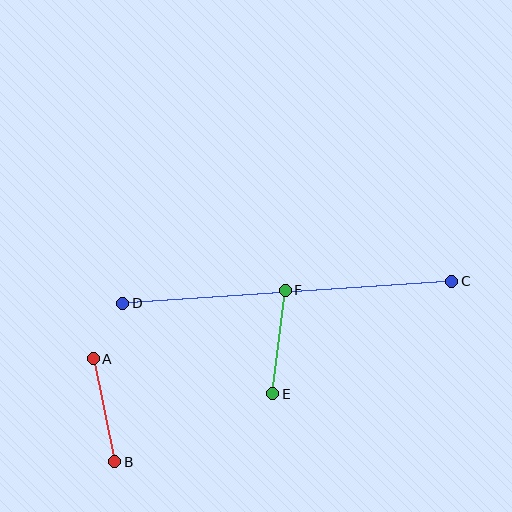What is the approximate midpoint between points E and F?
The midpoint is at approximately (279, 342) pixels.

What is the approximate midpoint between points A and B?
The midpoint is at approximately (104, 410) pixels.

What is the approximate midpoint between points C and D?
The midpoint is at approximately (287, 292) pixels.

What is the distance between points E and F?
The distance is approximately 104 pixels.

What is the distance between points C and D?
The distance is approximately 330 pixels.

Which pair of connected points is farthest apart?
Points C and D are farthest apart.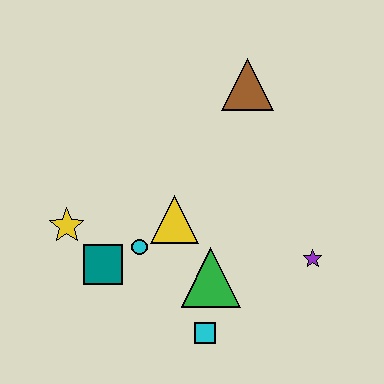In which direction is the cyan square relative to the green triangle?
The cyan square is below the green triangle.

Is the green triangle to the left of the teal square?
No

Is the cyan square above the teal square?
No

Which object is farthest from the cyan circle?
The brown triangle is farthest from the cyan circle.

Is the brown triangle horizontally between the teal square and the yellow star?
No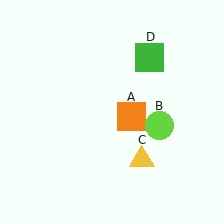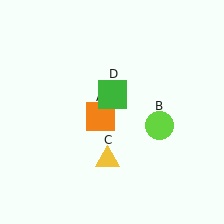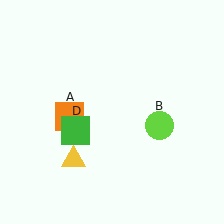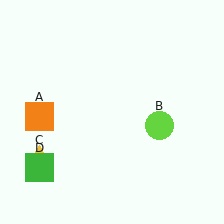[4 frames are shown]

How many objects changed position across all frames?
3 objects changed position: orange square (object A), yellow triangle (object C), green square (object D).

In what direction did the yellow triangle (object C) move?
The yellow triangle (object C) moved left.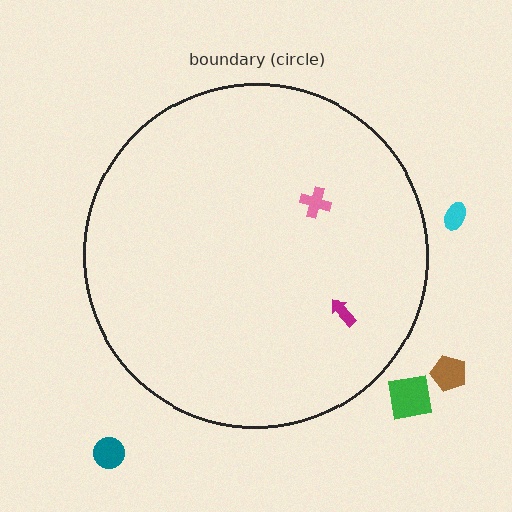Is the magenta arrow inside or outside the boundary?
Inside.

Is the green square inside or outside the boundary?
Outside.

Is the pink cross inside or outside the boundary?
Inside.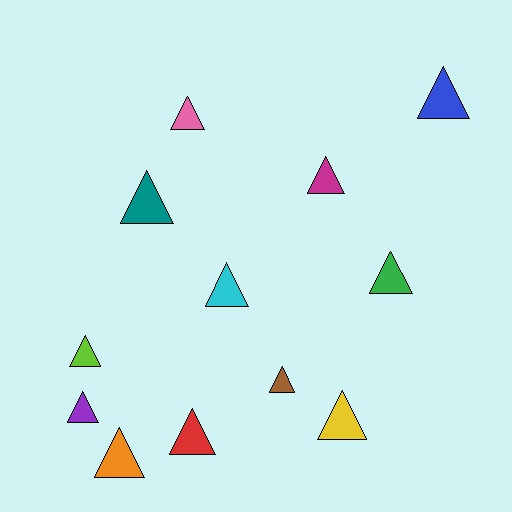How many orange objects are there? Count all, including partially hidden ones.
There is 1 orange object.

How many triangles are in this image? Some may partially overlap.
There are 12 triangles.